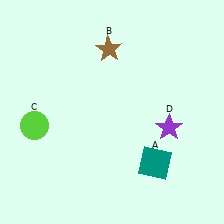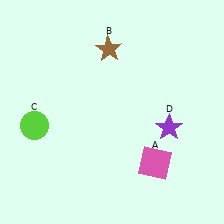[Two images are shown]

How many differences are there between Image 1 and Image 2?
There is 1 difference between the two images.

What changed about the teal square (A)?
In Image 1, A is teal. In Image 2, it changed to pink.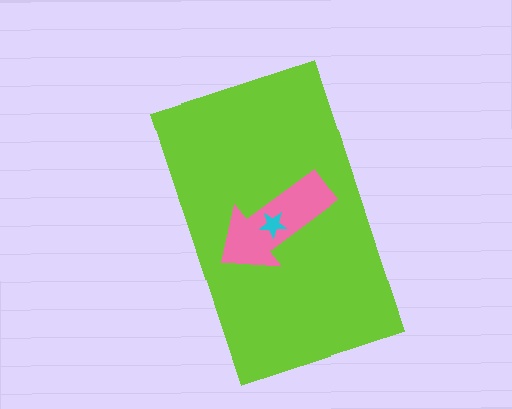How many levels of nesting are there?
3.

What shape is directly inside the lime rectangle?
The pink arrow.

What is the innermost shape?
The cyan star.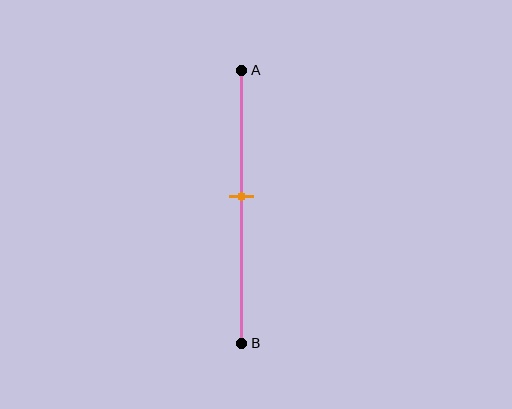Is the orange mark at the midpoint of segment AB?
No, the mark is at about 45% from A, not at the 50% midpoint.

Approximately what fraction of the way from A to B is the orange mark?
The orange mark is approximately 45% of the way from A to B.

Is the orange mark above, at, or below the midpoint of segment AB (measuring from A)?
The orange mark is above the midpoint of segment AB.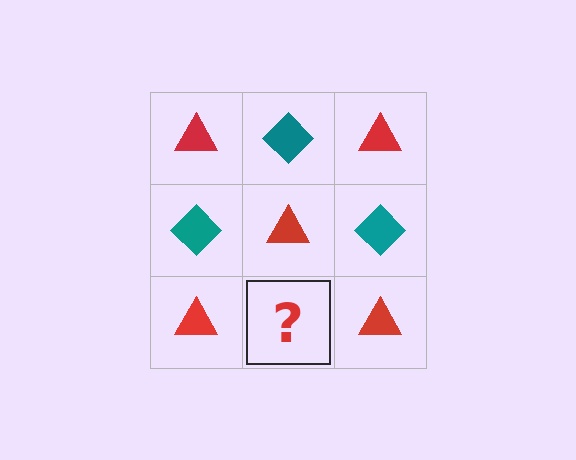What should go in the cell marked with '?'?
The missing cell should contain a teal diamond.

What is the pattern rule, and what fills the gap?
The rule is that it alternates red triangle and teal diamond in a checkerboard pattern. The gap should be filled with a teal diamond.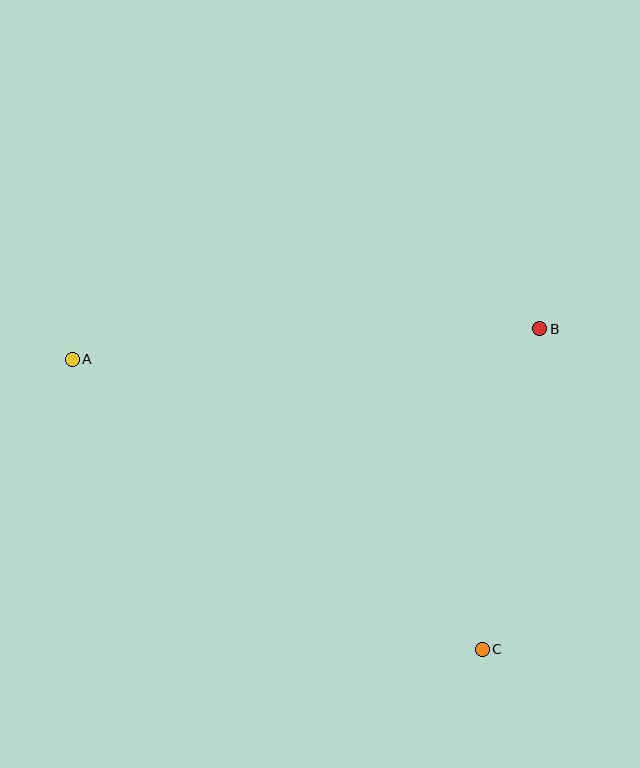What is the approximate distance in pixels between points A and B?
The distance between A and B is approximately 469 pixels.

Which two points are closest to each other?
Points B and C are closest to each other.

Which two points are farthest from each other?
Points A and C are farthest from each other.